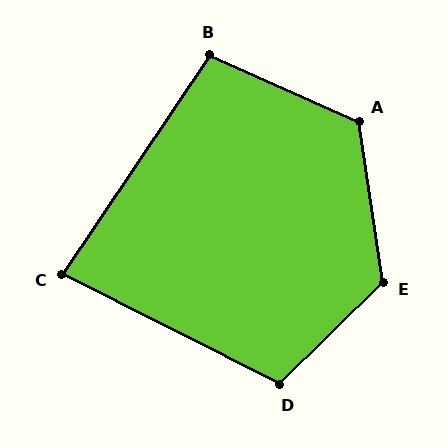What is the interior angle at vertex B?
Approximately 100 degrees (obtuse).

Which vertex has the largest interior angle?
E, at approximately 126 degrees.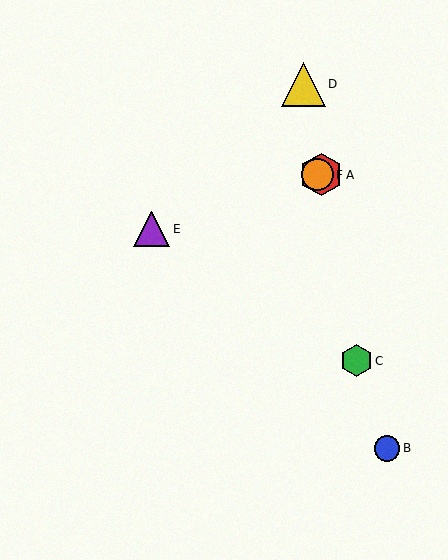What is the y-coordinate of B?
Object B is at y≈448.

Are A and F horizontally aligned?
Yes, both are at y≈175.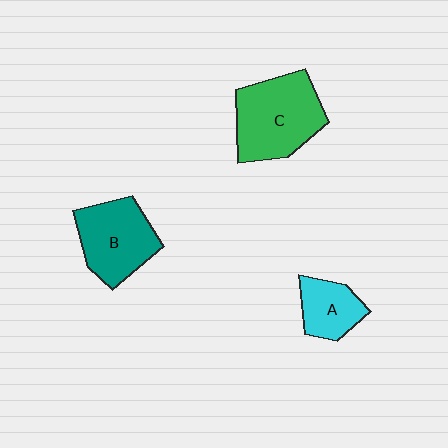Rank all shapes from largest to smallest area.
From largest to smallest: C (green), B (teal), A (cyan).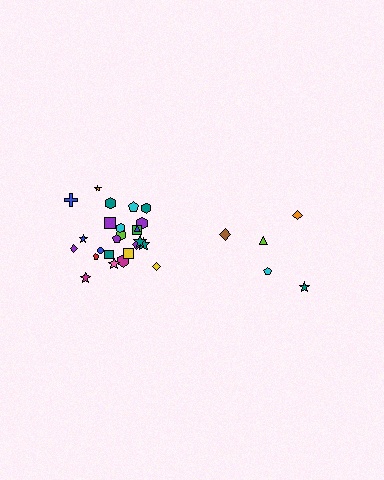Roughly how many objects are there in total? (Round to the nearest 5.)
Roughly 30 objects in total.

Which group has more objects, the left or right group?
The left group.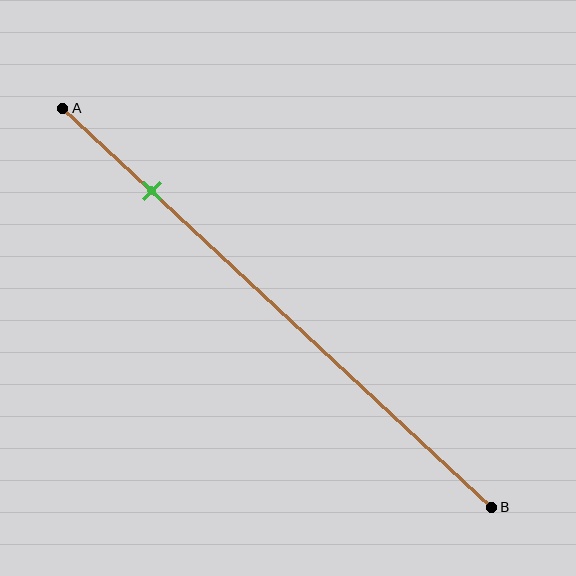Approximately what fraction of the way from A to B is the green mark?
The green mark is approximately 20% of the way from A to B.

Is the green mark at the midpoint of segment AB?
No, the mark is at about 20% from A, not at the 50% midpoint.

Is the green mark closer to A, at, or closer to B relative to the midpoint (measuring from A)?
The green mark is closer to point A than the midpoint of segment AB.